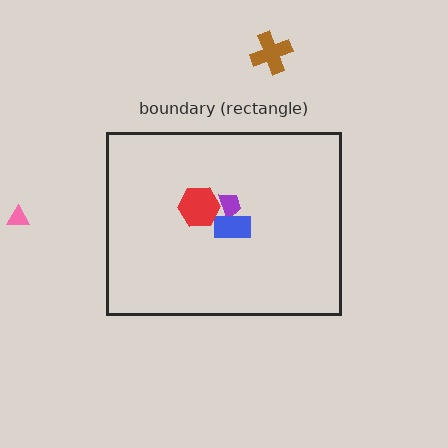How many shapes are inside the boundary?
3 inside, 2 outside.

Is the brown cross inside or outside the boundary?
Outside.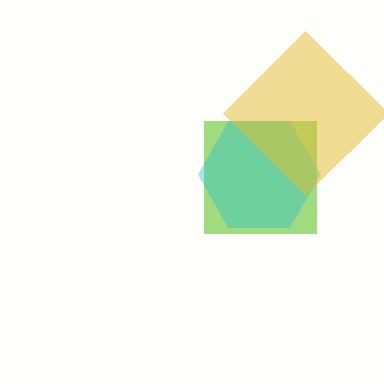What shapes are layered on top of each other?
The layered shapes are: a lime square, a cyan hexagon, a yellow diamond.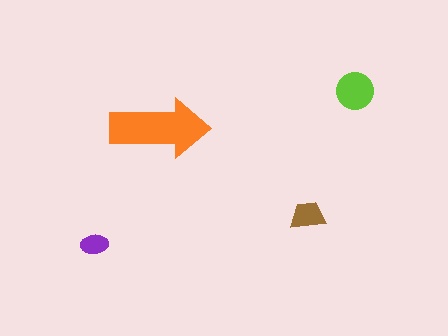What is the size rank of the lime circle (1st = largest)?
2nd.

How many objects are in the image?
There are 4 objects in the image.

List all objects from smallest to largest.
The purple ellipse, the brown trapezoid, the lime circle, the orange arrow.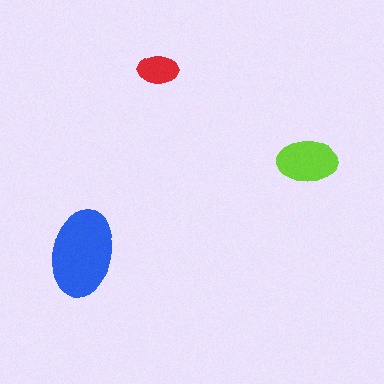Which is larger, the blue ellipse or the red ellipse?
The blue one.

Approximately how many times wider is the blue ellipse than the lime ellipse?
About 1.5 times wider.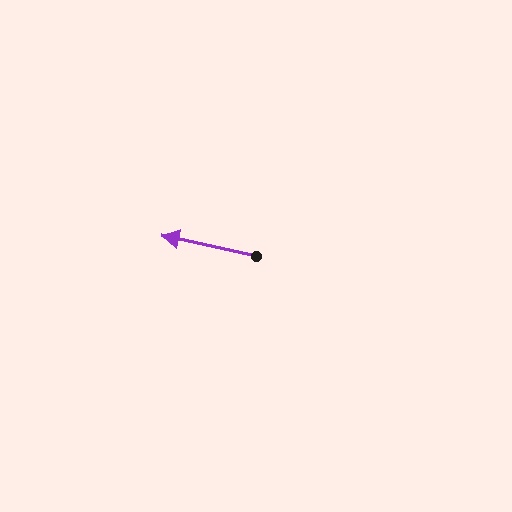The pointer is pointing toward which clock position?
Roughly 9 o'clock.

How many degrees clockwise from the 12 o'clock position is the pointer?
Approximately 282 degrees.